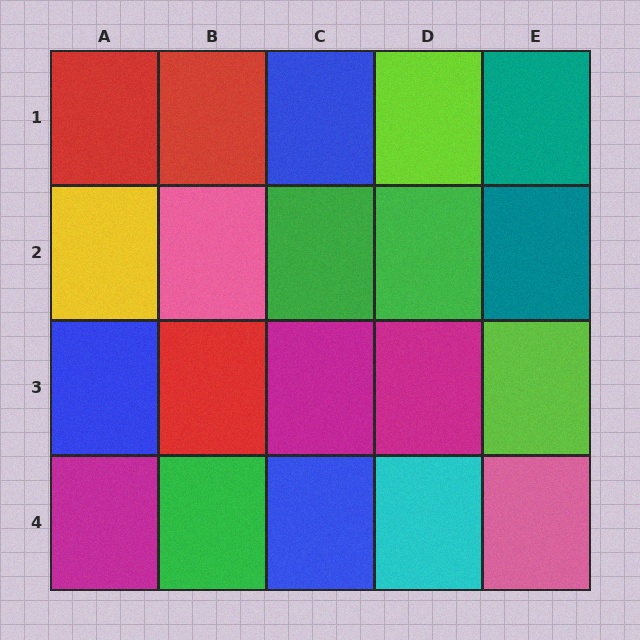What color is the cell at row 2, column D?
Green.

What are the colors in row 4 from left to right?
Magenta, green, blue, cyan, pink.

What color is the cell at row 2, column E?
Teal.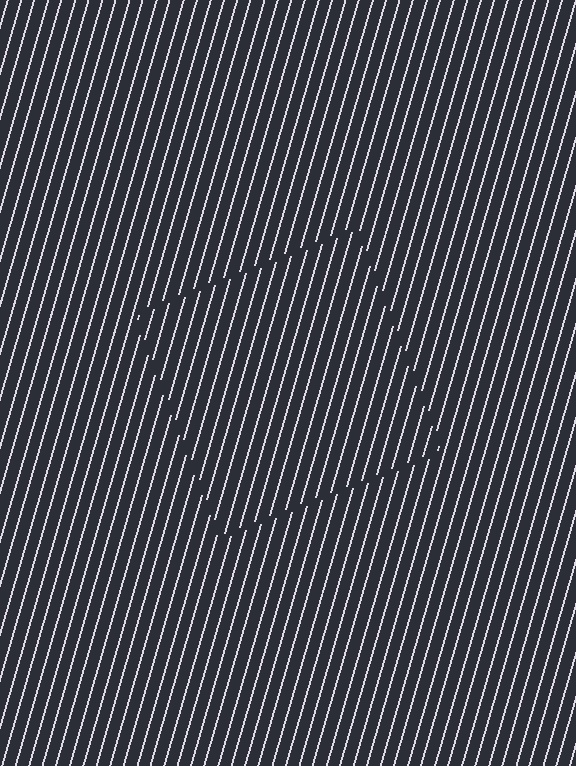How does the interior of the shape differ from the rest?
The interior of the shape contains the same grating, shifted by half a period — the contour is defined by the phase discontinuity where line-ends from the inner and outer gratings abut.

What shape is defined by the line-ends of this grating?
An illusory square. The interior of the shape contains the same grating, shifted by half a period — the contour is defined by the phase discontinuity where line-ends from the inner and outer gratings abut.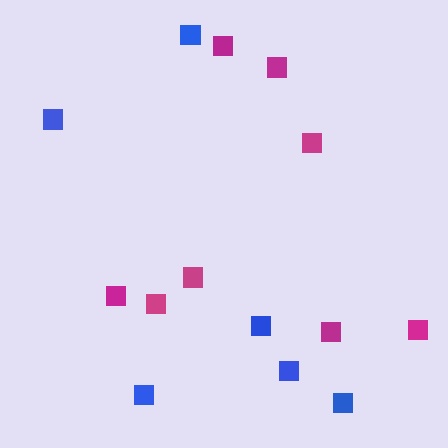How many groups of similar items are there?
There are 2 groups: one group of magenta squares (8) and one group of blue squares (6).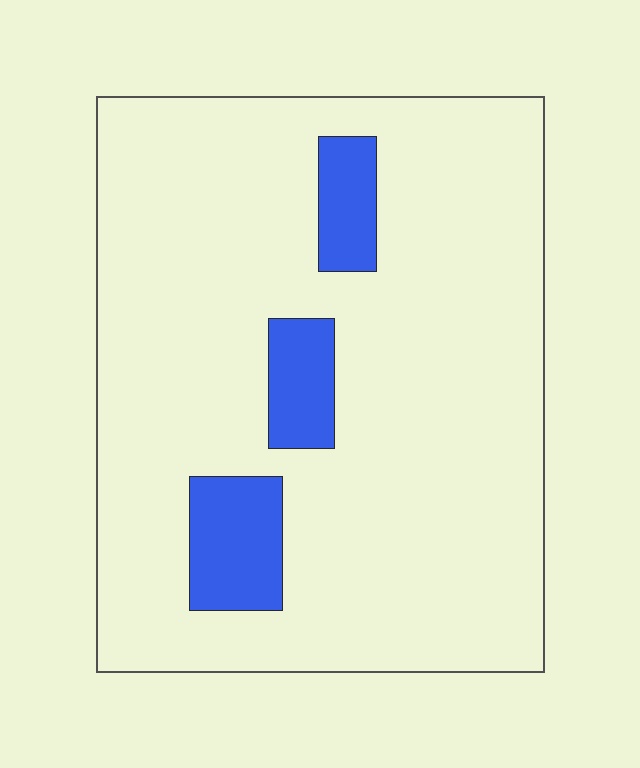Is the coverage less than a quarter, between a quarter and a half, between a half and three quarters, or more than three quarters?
Less than a quarter.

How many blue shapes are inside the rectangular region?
3.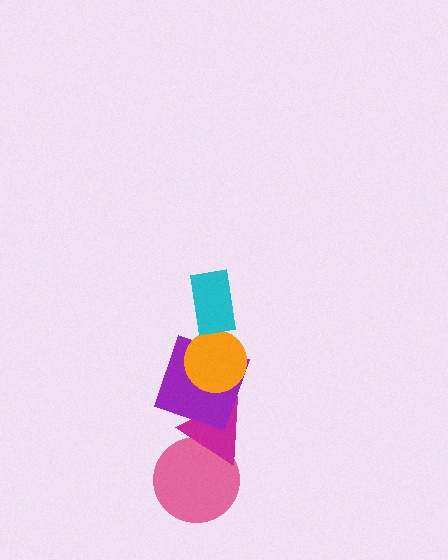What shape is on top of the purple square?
The orange circle is on top of the purple square.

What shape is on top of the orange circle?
The cyan rectangle is on top of the orange circle.